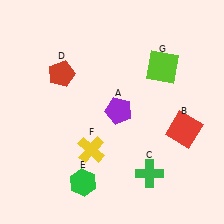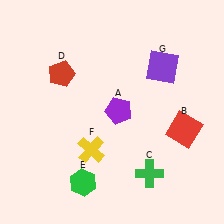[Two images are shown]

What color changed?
The square (G) changed from lime in Image 1 to purple in Image 2.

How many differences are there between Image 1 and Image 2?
There is 1 difference between the two images.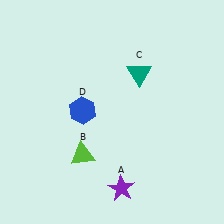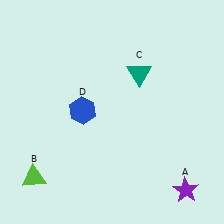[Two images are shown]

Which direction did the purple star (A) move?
The purple star (A) moved right.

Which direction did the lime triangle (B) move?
The lime triangle (B) moved left.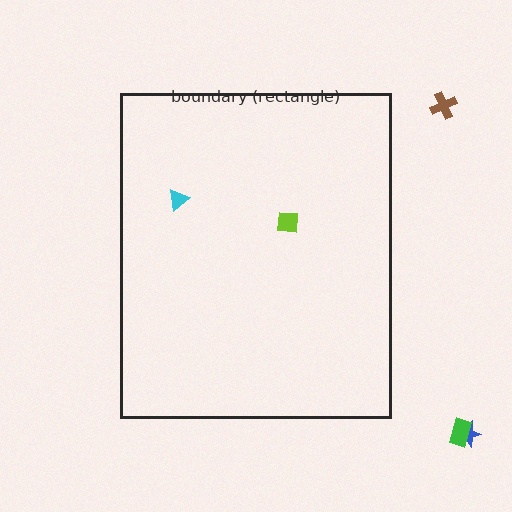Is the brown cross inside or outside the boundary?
Outside.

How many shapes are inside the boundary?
2 inside, 3 outside.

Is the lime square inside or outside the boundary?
Inside.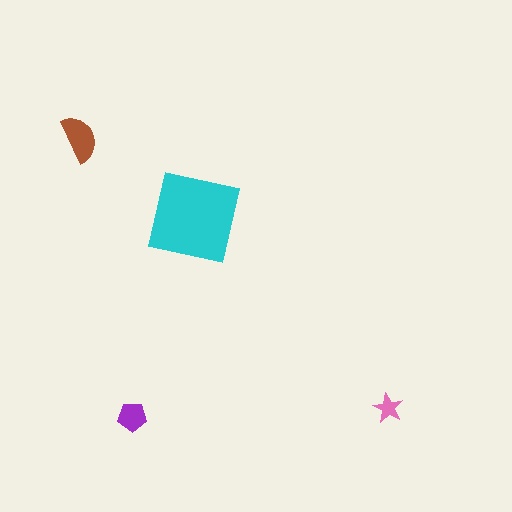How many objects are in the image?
There are 4 objects in the image.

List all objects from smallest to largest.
The pink star, the purple pentagon, the brown semicircle, the cyan square.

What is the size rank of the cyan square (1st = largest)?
1st.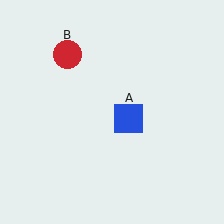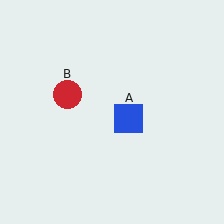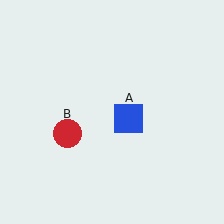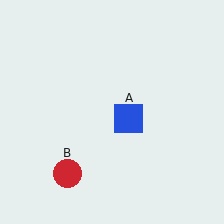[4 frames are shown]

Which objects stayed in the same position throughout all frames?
Blue square (object A) remained stationary.